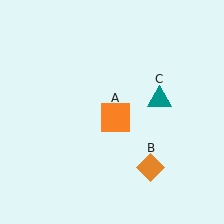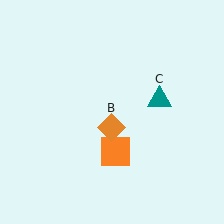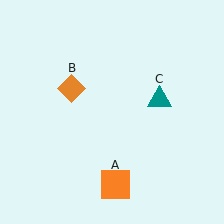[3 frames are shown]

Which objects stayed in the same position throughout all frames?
Teal triangle (object C) remained stationary.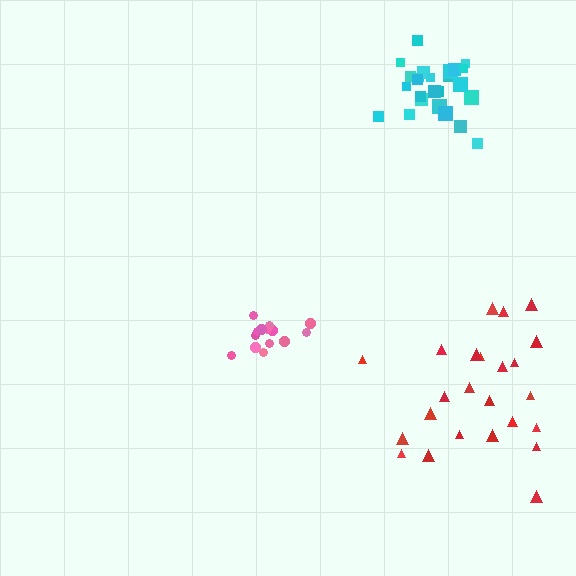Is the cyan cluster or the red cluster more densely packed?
Cyan.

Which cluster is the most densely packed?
Cyan.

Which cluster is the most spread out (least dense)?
Red.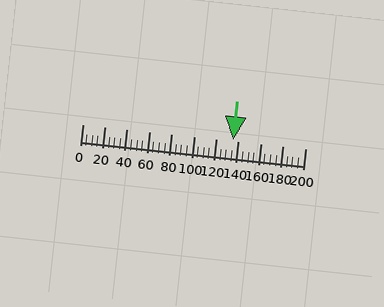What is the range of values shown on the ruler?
The ruler shows values from 0 to 200.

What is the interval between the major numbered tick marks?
The major tick marks are spaced 20 units apart.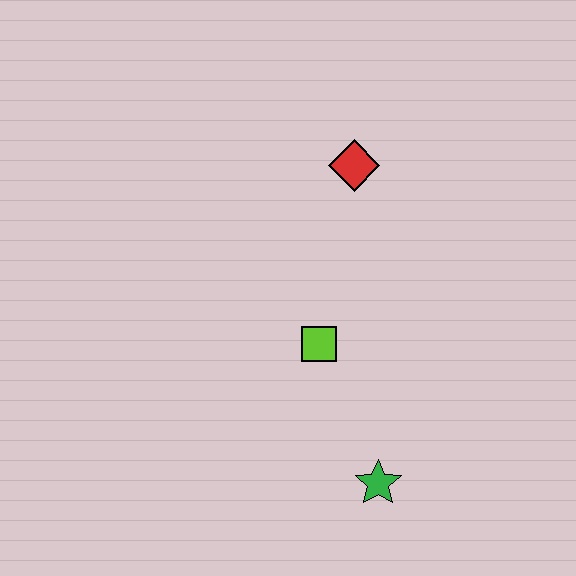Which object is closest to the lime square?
The green star is closest to the lime square.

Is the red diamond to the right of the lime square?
Yes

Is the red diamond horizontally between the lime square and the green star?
Yes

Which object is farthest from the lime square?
The red diamond is farthest from the lime square.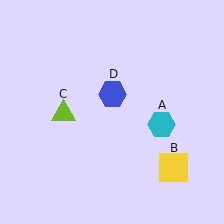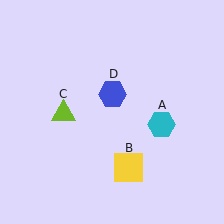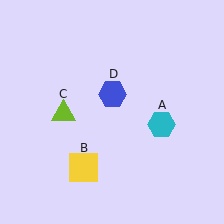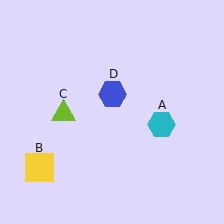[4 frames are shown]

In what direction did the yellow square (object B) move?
The yellow square (object B) moved left.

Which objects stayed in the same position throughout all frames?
Cyan hexagon (object A) and lime triangle (object C) and blue hexagon (object D) remained stationary.